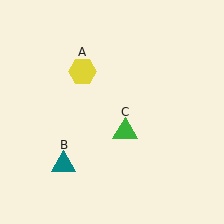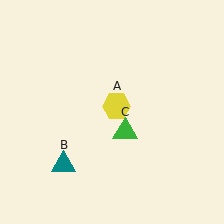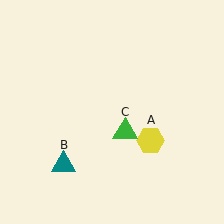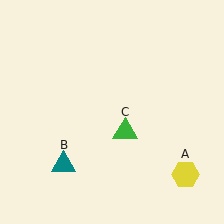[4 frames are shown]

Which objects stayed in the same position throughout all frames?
Teal triangle (object B) and green triangle (object C) remained stationary.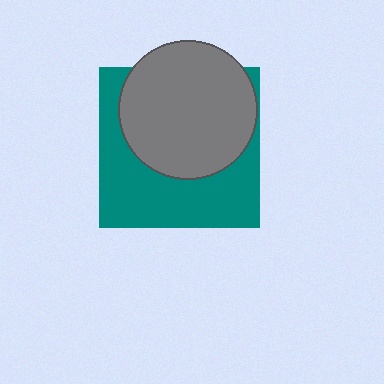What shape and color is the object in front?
The object in front is a gray circle.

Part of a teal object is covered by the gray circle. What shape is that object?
It is a square.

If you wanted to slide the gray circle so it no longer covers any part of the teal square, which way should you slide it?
Slide it up — that is the most direct way to separate the two shapes.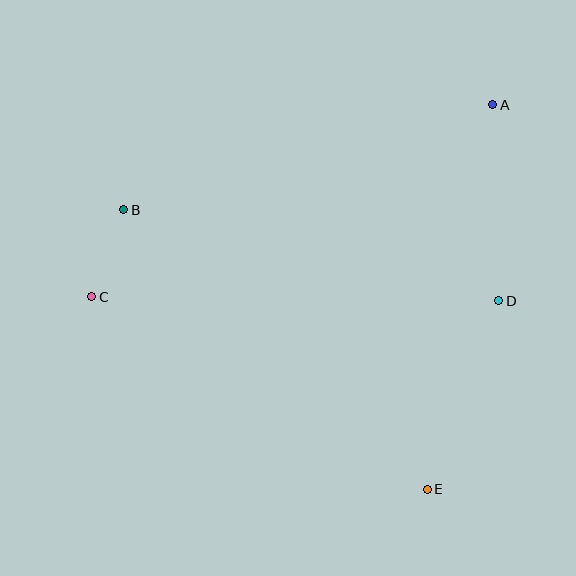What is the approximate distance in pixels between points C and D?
The distance between C and D is approximately 407 pixels.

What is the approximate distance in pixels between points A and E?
The distance between A and E is approximately 390 pixels.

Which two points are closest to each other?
Points B and C are closest to each other.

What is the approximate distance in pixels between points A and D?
The distance between A and D is approximately 196 pixels.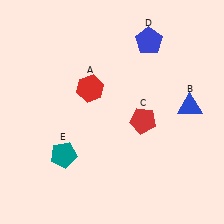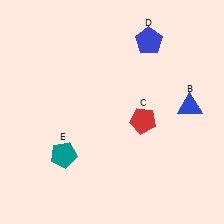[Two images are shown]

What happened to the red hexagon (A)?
The red hexagon (A) was removed in Image 2. It was in the top-left area of Image 1.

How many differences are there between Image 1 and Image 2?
There is 1 difference between the two images.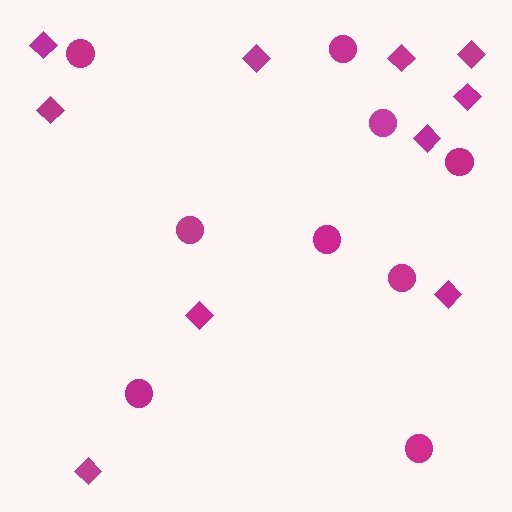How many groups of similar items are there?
There are 2 groups: one group of circles (9) and one group of diamonds (10).